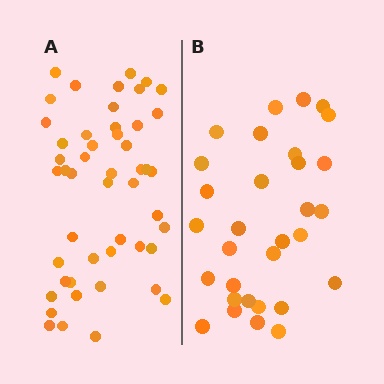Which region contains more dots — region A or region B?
Region A (the left region) has more dots.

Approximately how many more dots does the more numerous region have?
Region A has approximately 20 more dots than region B.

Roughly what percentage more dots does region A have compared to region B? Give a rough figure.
About 60% more.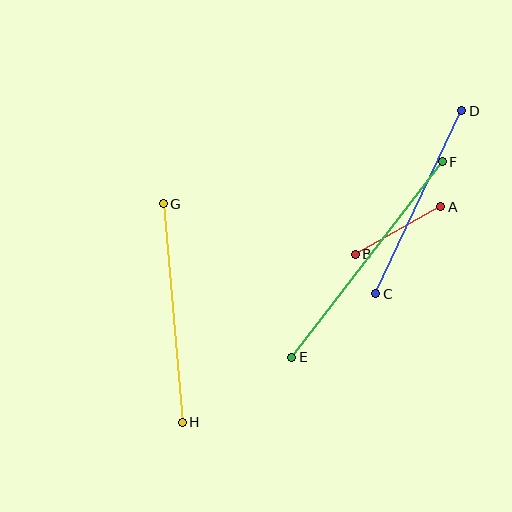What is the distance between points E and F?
The distance is approximately 247 pixels.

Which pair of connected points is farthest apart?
Points E and F are farthest apart.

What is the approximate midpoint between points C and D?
The midpoint is at approximately (419, 202) pixels.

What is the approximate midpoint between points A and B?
The midpoint is at approximately (398, 231) pixels.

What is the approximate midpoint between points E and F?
The midpoint is at approximately (367, 260) pixels.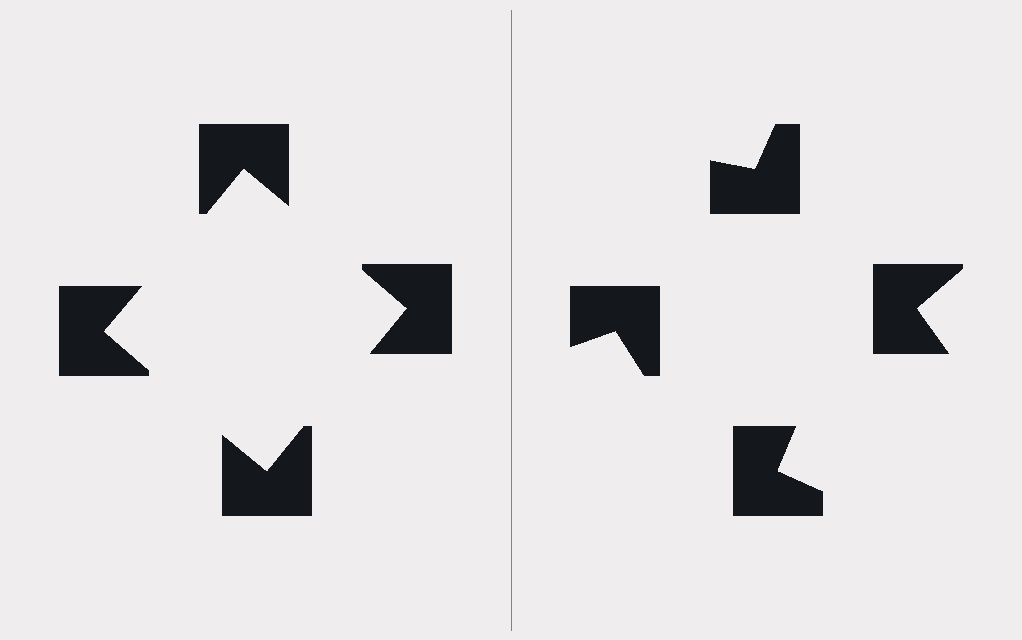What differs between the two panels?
The notched squares are positioned identically on both sides; only the wedge orientations differ. On the left they align to a square; on the right they are misaligned.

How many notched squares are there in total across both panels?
8 — 4 on each side.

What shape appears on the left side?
An illusory square.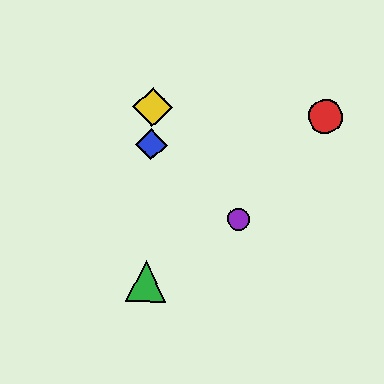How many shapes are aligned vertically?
3 shapes (the blue diamond, the green triangle, the yellow diamond) are aligned vertically.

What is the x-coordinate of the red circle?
The red circle is at x≈325.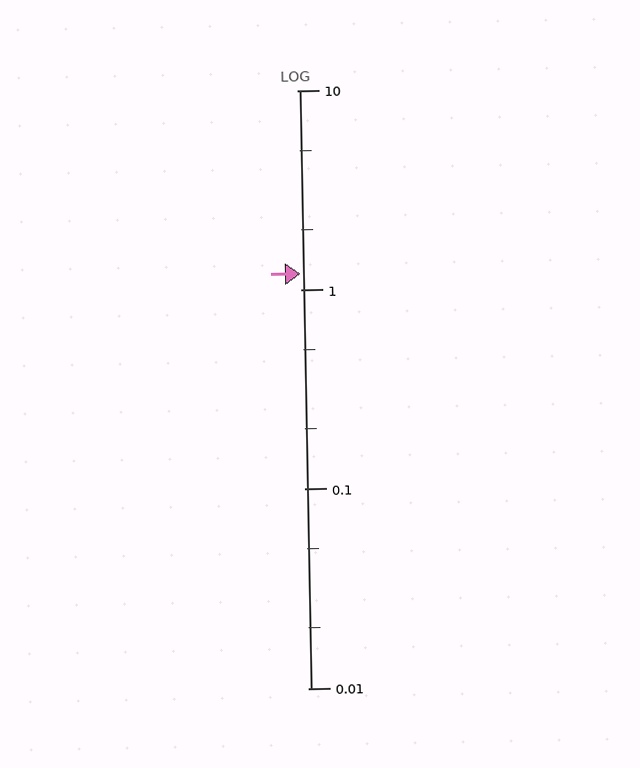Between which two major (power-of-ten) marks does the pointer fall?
The pointer is between 1 and 10.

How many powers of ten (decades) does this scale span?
The scale spans 3 decades, from 0.01 to 10.